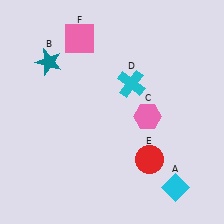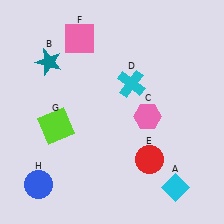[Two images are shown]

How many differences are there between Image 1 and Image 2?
There are 2 differences between the two images.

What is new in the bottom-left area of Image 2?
A blue circle (H) was added in the bottom-left area of Image 2.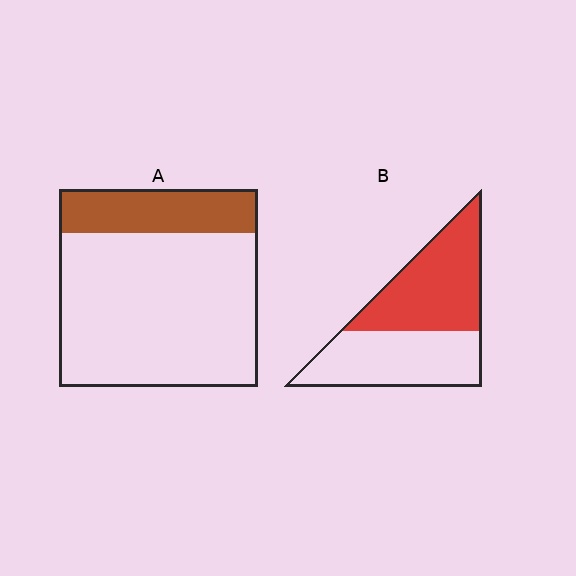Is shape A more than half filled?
No.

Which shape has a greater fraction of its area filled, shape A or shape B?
Shape B.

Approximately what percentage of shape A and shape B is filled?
A is approximately 20% and B is approximately 50%.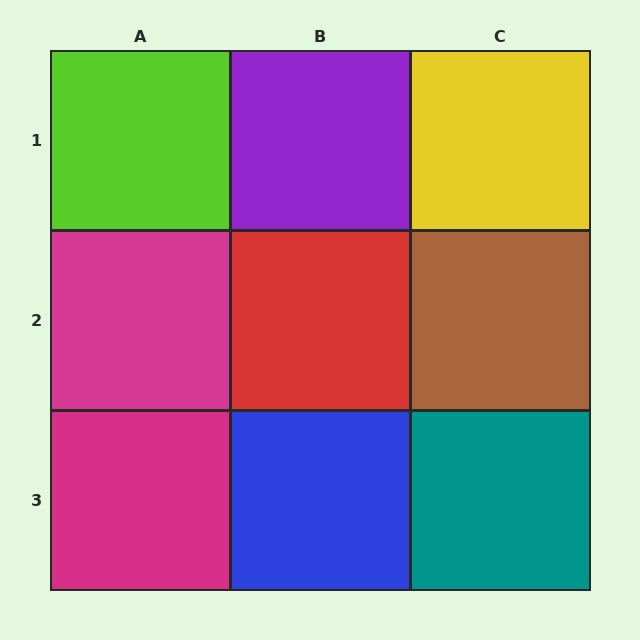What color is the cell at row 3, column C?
Teal.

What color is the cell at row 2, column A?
Magenta.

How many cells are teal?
1 cell is teal.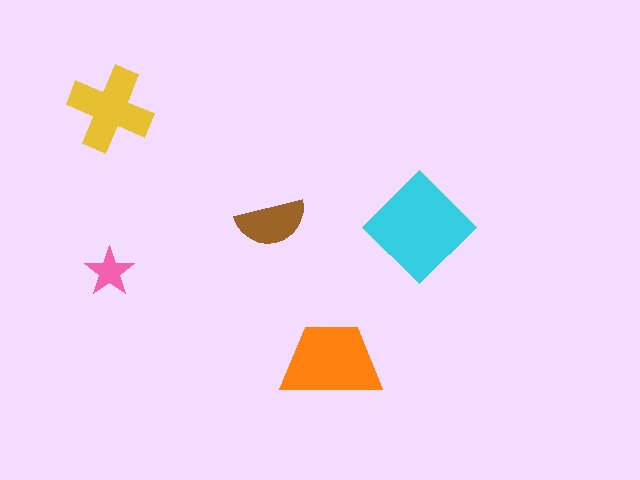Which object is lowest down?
The orange trapezoid is bottommost.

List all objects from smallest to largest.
The pink star, the brown semicircle, the yellow cross, the orange trapezoid, the cyan diamond.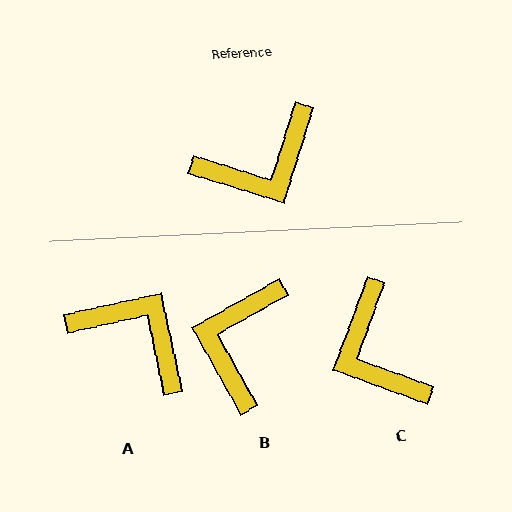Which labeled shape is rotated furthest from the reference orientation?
B, about 133 degrees away.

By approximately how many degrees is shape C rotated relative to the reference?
Approximately 93 degrees clockwise.